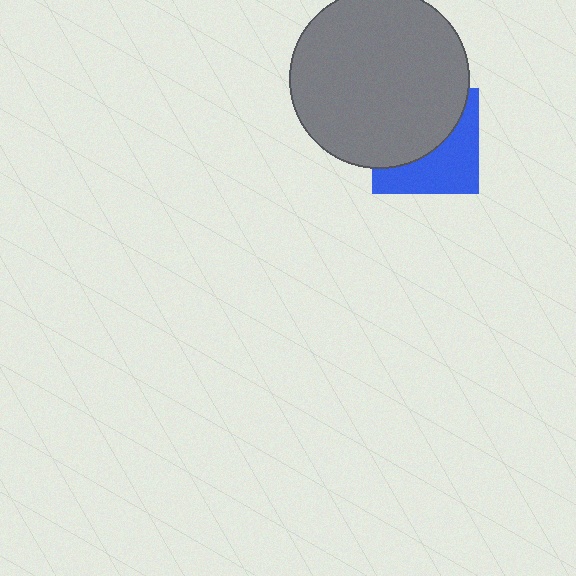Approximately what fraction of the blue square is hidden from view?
Roughly 55% of the blue square is hidden behind the gray circle.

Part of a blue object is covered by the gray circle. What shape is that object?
It is a square.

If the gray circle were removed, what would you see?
You would see the complete blue square.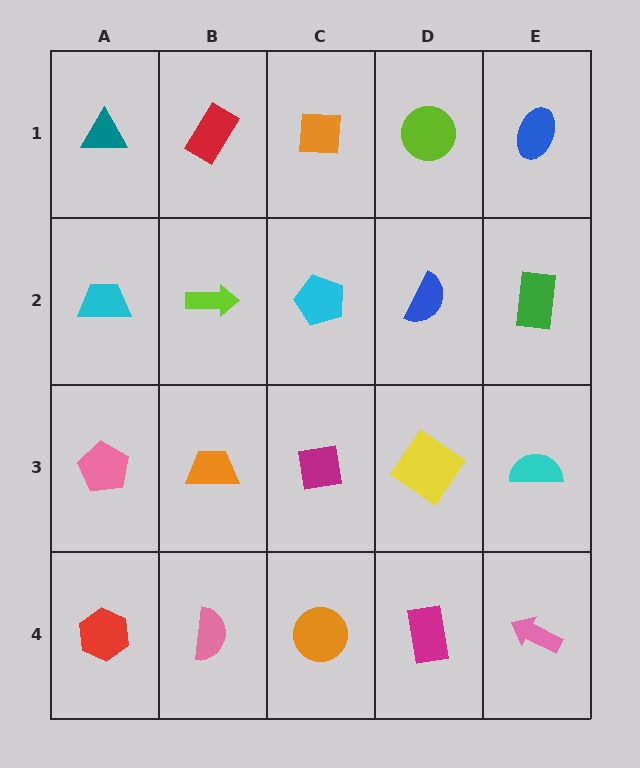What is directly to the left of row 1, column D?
An orange square.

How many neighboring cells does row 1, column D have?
3.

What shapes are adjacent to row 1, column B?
A lime arrow (row 2, column B), a teal triangle (row 1, column A), an orange square (row 1, column C).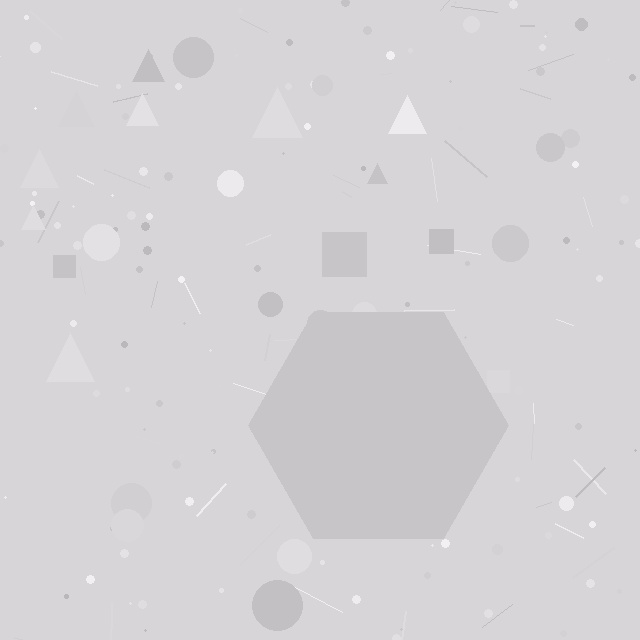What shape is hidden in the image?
A hexagon is hidden in the image.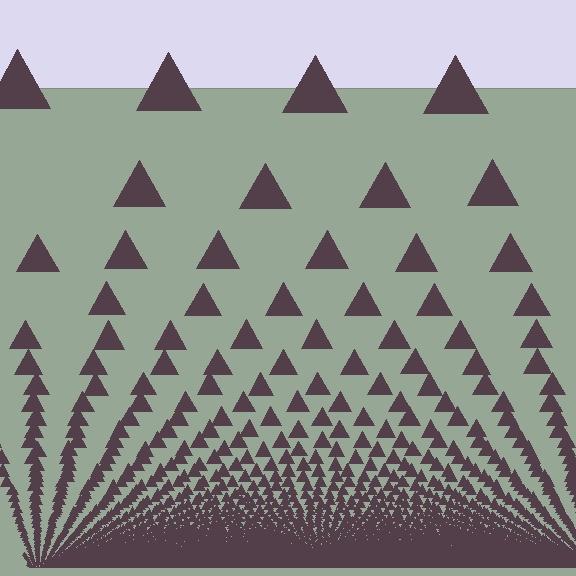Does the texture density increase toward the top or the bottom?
Density increases toward the bottom.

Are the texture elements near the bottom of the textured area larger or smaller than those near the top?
Smaller. The gradient is inverted — elements near the bottom are smaller and denser.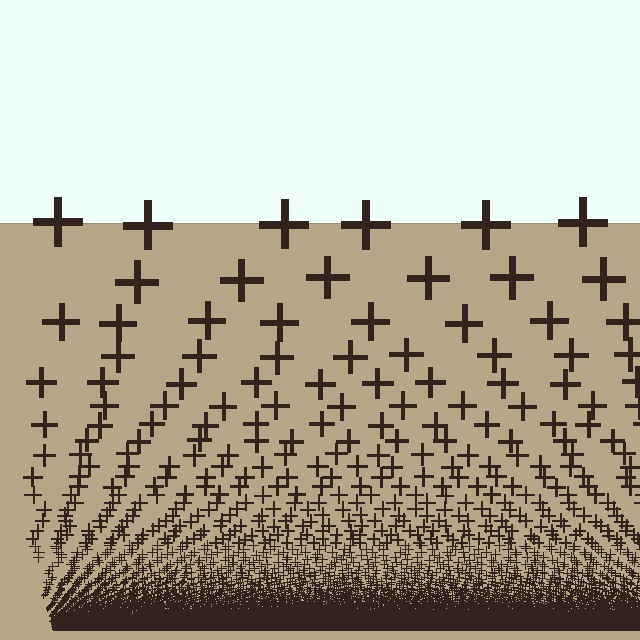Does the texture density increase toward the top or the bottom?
Density increases toward the bottom.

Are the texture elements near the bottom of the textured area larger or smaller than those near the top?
Smaller. The gradient is inverted — elements near the bottom are smaller and denser.